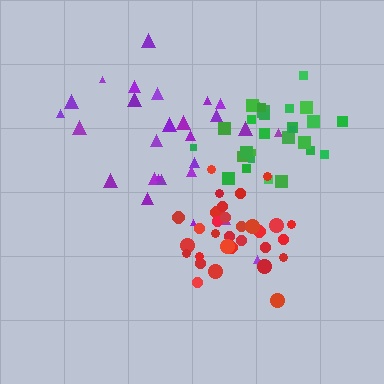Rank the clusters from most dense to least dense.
red, green, purple.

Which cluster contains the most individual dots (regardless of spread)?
Red (32).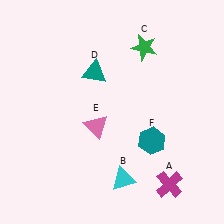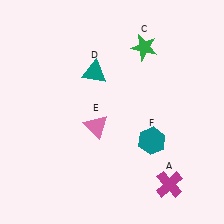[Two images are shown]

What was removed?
The cyan triangle (B) was removed in Image 2.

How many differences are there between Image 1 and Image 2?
There is 1 difference between the two images.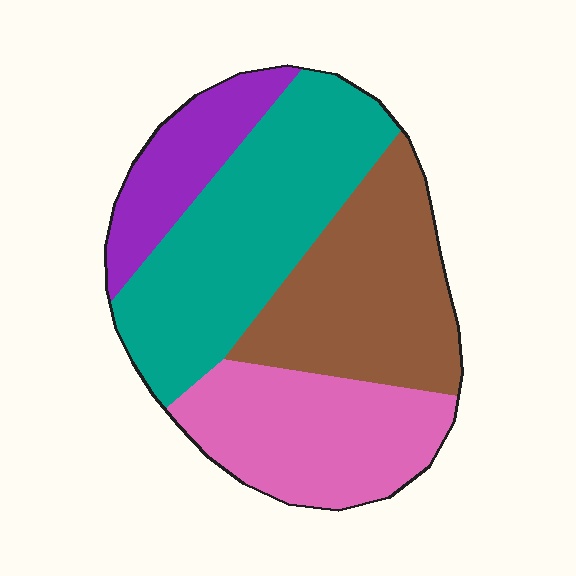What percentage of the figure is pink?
Pink takes up about one quarter (1/4) of the figure.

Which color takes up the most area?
Teal, at roughly 35%.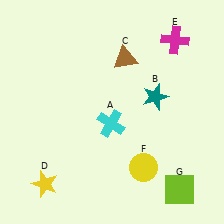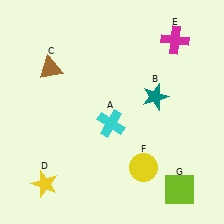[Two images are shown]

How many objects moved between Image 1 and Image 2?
1 object moved between the two images.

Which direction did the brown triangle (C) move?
The brown triangle (C) moved left.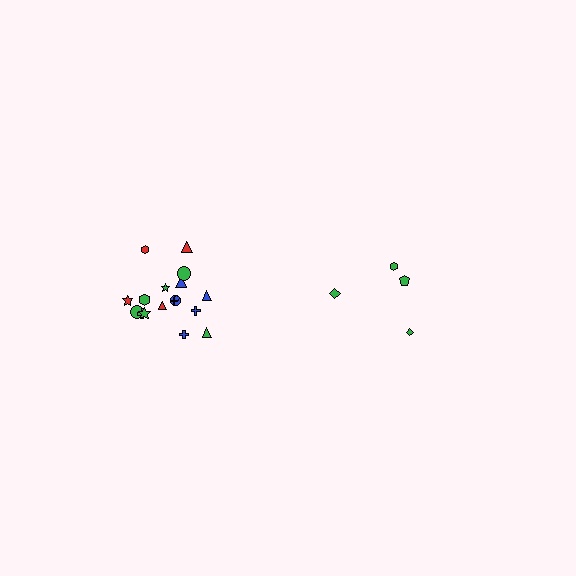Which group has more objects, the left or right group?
The left group.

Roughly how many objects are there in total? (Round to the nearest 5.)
Roughly 20 objects in total.